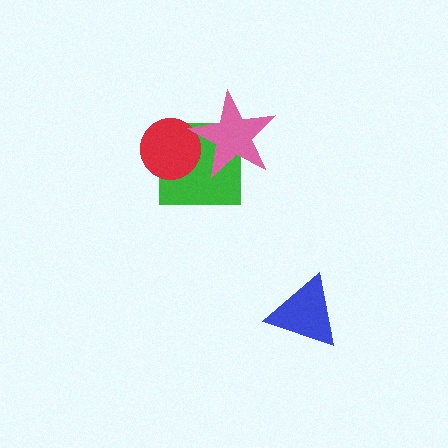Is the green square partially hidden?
Yes, it is partially covered by another shape.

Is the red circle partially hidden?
Yes, it is partially covered by another shape.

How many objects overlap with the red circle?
2 objects overlap with the red circle.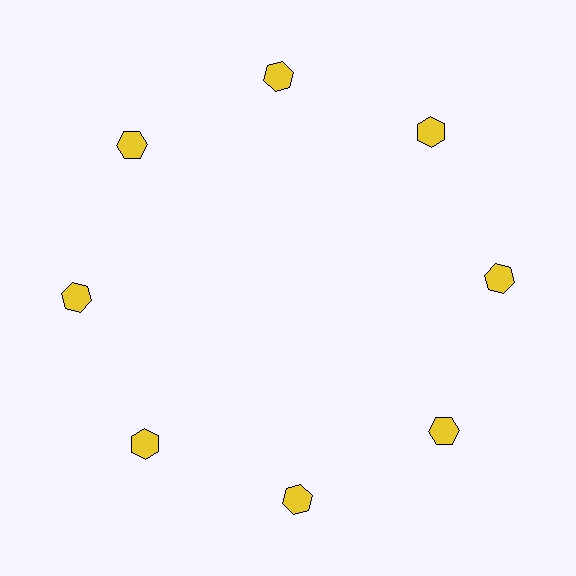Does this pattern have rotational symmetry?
Yes, this pattern has 8-fold rotational symmetry. It looks the same after rotating 45 degrees around the center.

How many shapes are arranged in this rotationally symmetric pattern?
There are 8 shapes, arranged in 8 groups of 1.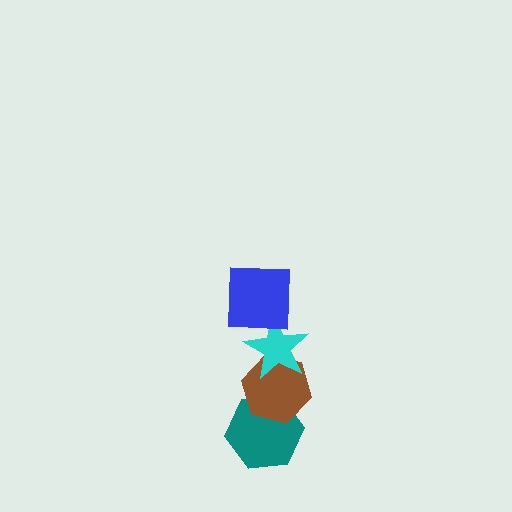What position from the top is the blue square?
The blue square is 1st from the top.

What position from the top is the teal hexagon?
The teal hexagon is 4th from the top.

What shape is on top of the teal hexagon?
The brown hexagon is on top of the teal hexagon.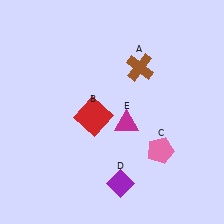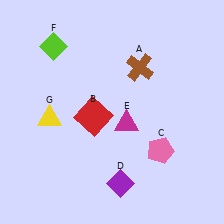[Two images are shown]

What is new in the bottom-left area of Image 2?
A yellow triangle (G) was added in the bottom-left area of Image 2.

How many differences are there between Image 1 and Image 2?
There are 2 differences between the two images.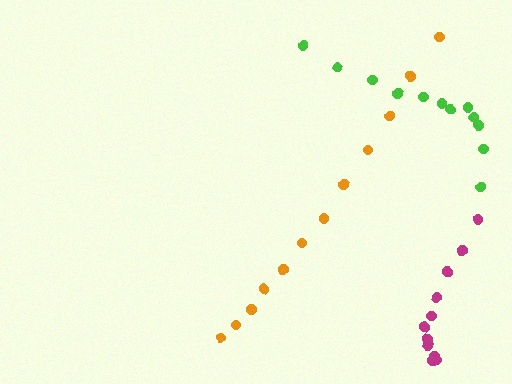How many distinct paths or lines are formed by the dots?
There are 3 distinct paths.